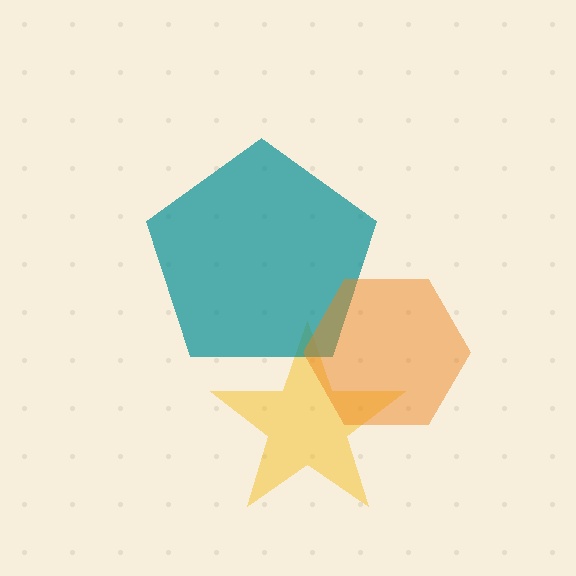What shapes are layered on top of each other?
The layered shapes are: a yellow star, a teal pentagon, an orange hexagon.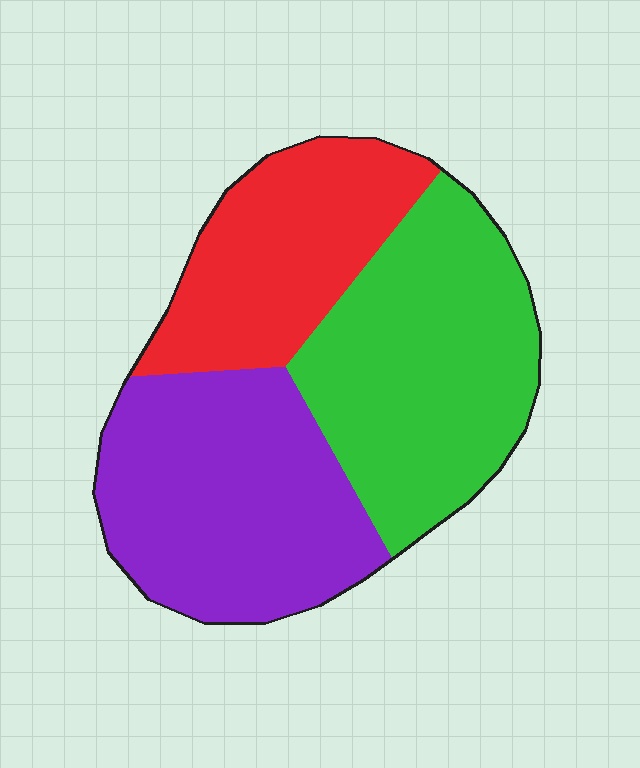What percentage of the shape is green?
Green covers 38% of the shape.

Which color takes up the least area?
Red, at roughly 25%.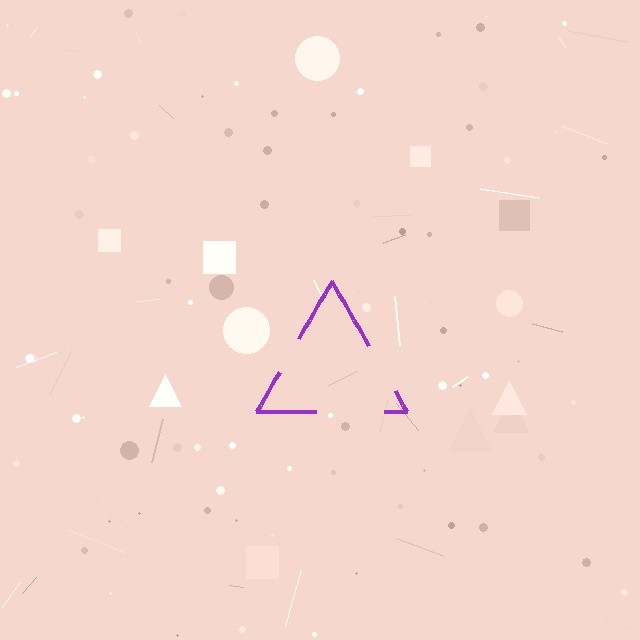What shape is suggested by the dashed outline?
The dashed outline suggests a triangle.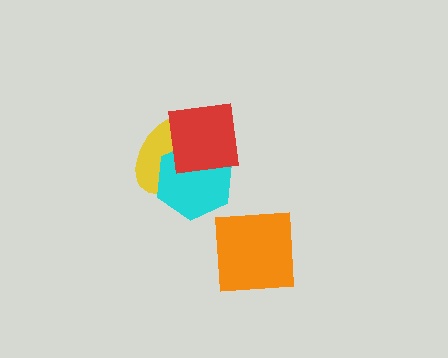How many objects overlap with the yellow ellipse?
2 objects overlap with the yellow ellipse.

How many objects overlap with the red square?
2 objects overlap with the red square.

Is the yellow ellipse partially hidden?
Yes, it is partially covered by another shape.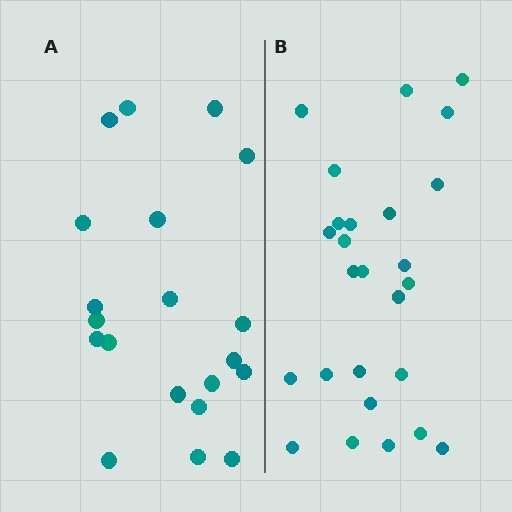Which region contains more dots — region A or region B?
Region B (the right region) has more dots.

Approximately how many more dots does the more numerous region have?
Region B has about 6 more dots than region A.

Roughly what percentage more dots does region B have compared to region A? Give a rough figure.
About 30% more.